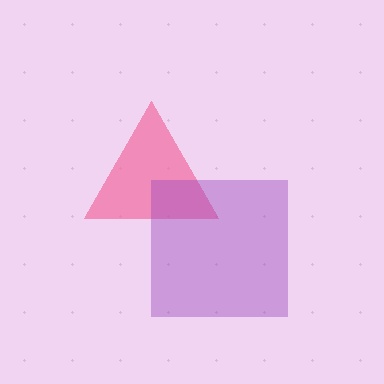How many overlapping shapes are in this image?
There are 2 overlapping shapes in the image.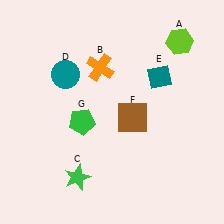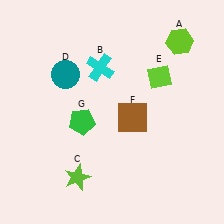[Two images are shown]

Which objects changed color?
B changed from orange to cyan. C changed from green to lime. E changed from teal to lime.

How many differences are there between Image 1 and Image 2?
There are 3 differences between the two images.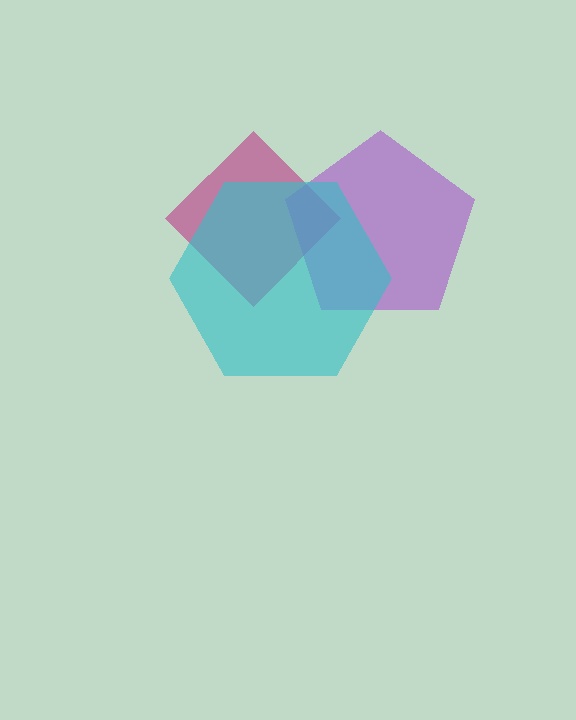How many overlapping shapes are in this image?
There are 3 overlapping shapes in the image.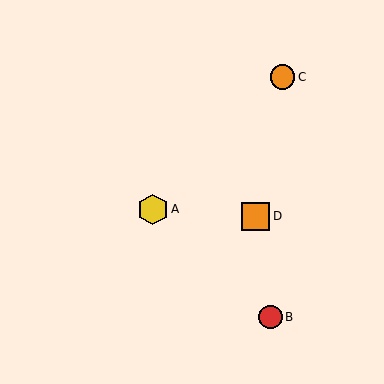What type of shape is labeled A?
Shape A is a yellow hexagon.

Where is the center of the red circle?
The center of the red circle is at (270, 317).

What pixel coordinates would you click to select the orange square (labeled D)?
Click at (256, 216) to select the orange square D.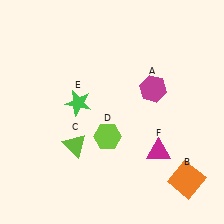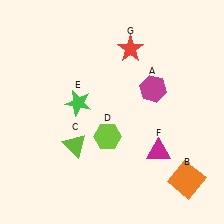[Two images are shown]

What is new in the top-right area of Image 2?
A red star (G) was added in the top-right area of Image 2.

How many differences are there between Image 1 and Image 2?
There is 1 difference between the two images.